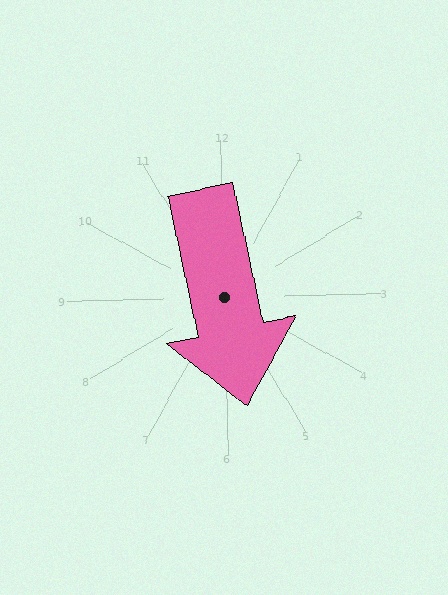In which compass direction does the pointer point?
South.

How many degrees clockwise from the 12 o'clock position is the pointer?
Approximately 169 degrees.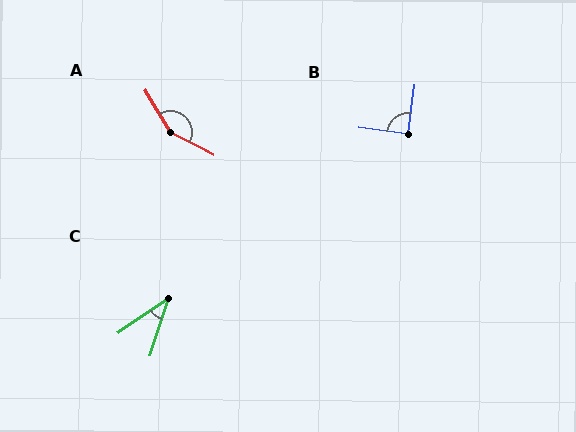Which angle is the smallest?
C, at approximately 38 degrees.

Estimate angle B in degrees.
Approximately 90 degrees.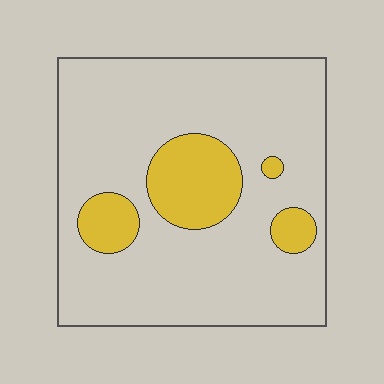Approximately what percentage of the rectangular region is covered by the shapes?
Approximately 15%.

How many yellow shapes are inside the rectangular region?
4.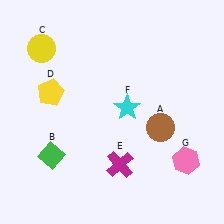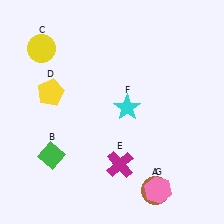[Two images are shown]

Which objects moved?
The objects that moved are: the brown circle (A), the pink hexagon (G).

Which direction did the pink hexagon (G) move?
The pink hexagon (G) moved down.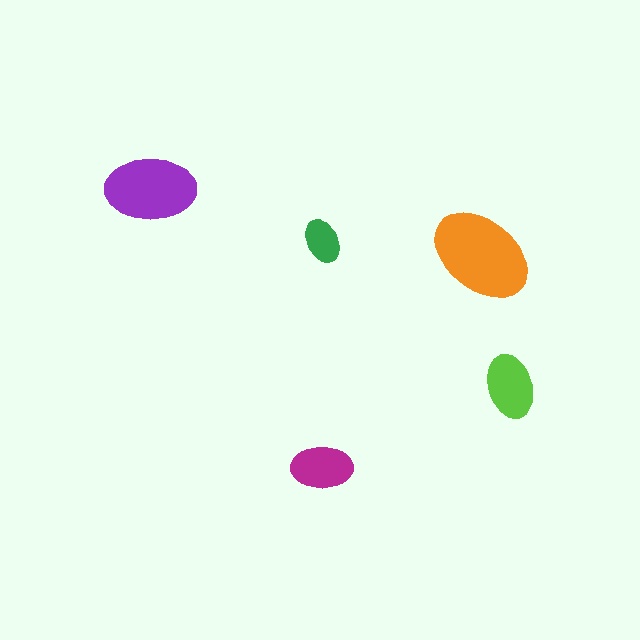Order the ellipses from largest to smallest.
the orange one, the purple one, the lime one, the magenta one, the green one.